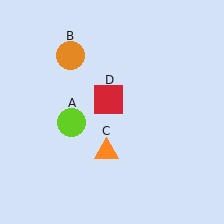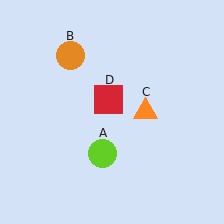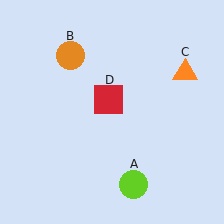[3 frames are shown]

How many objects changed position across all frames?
2 objects changed position: lime circle (object A), orange triangle (object C).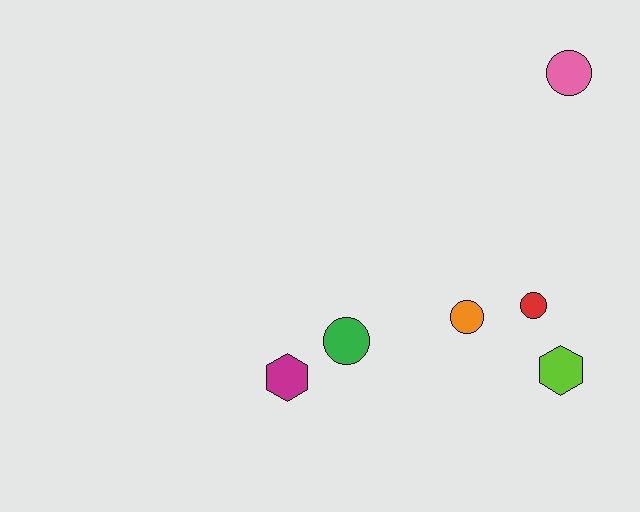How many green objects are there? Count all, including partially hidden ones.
There is 1 green object.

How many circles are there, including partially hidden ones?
There are 4 circles.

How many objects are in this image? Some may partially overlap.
There are 6 objects.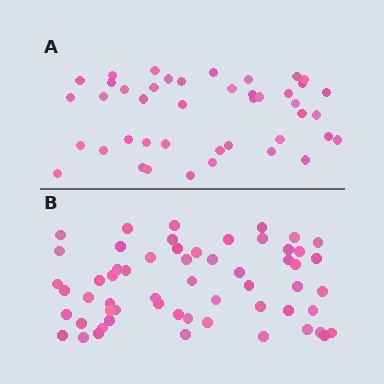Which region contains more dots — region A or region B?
Region B (the bottom region) has more dots.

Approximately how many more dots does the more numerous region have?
Region B has approximately 15 more dots than region A.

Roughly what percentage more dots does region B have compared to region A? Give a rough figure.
About 35% more.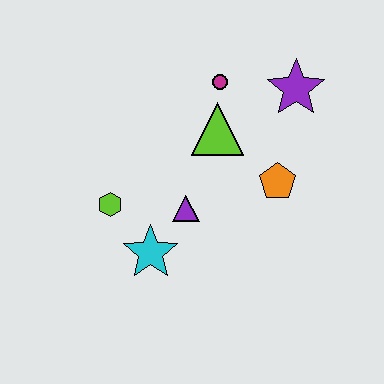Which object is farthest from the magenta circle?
The cyan star is farthest from the magenta circle.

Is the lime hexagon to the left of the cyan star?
Yes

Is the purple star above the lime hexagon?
Yes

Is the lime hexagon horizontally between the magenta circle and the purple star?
No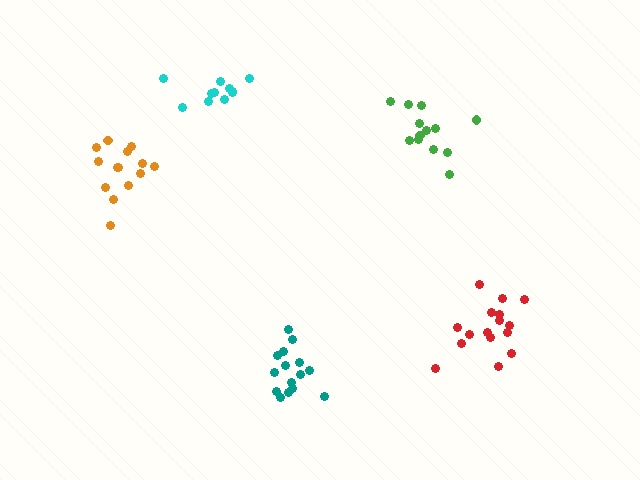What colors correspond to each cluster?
The clusters are colored: cyan, teal, orange, green, red.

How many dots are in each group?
Group 1: 11 dots, Group 2: 16 dots, Group 3: 14 dots, Group 4: 13 dots, Group 5: 16 dots (70 total).